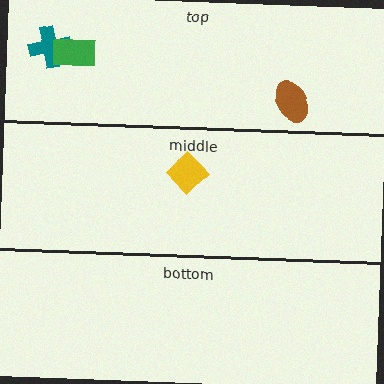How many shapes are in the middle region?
1.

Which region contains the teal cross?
The top region.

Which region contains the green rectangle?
The top region.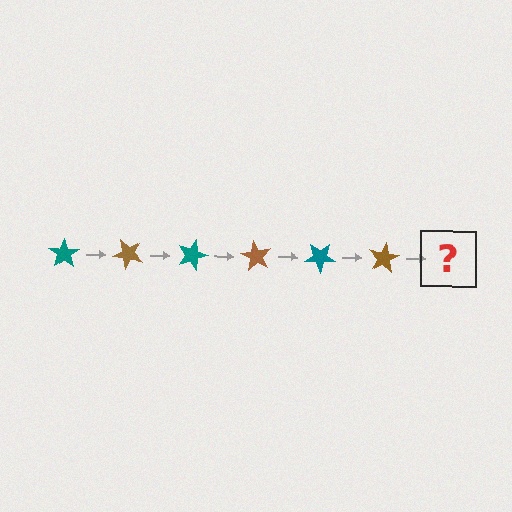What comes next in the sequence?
The next element should be a teal star, rotated 270 degrees from the start.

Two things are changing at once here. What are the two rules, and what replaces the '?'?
The two rules are that it rotates 45 degrees each step and the color cycles through teal and brown. The '?' should be a teal star, rotated 270 degrees from the start.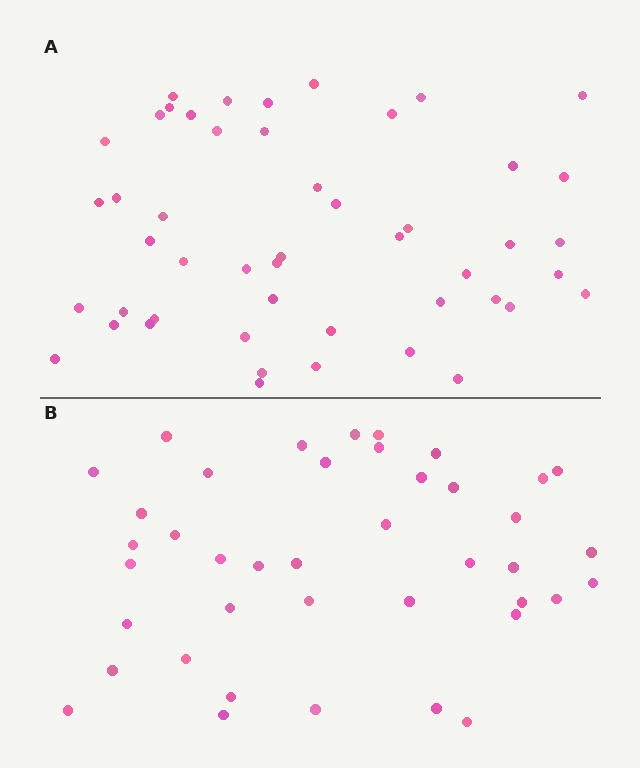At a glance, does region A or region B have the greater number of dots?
Region A (the top region) has more dots.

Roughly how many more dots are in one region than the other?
Region A has roughly 8 or so more dots than region B.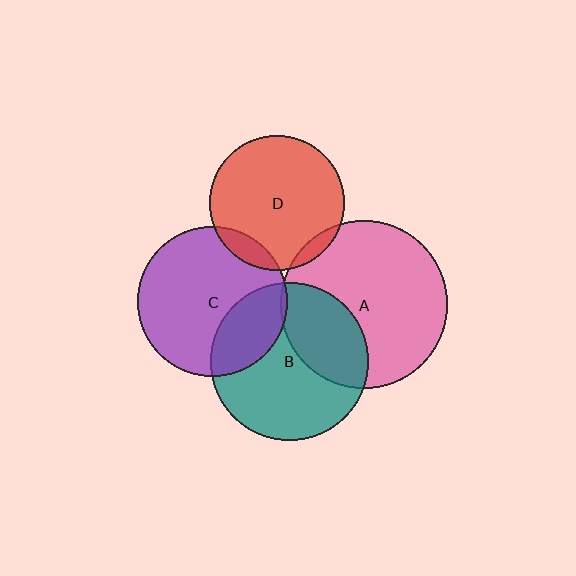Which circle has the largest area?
Circle A (pink).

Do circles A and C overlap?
Yes.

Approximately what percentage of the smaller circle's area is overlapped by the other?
Approximately 5%.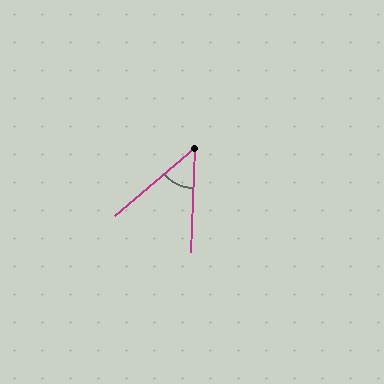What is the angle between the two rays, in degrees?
Approximately 47 degrees.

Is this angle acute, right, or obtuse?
It is acute.